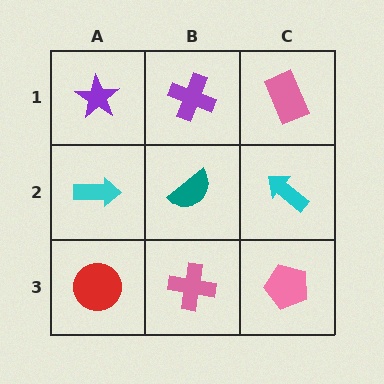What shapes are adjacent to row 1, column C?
A cyan arrow (row 2, column C), a purple cross (row 1, column B).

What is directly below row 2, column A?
A red circle.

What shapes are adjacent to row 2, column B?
A purple cross (row 1, column B), a pink cross (row 3, column B), a cyan arrow (row 2, column A), a cyan arrow (row 2, column C).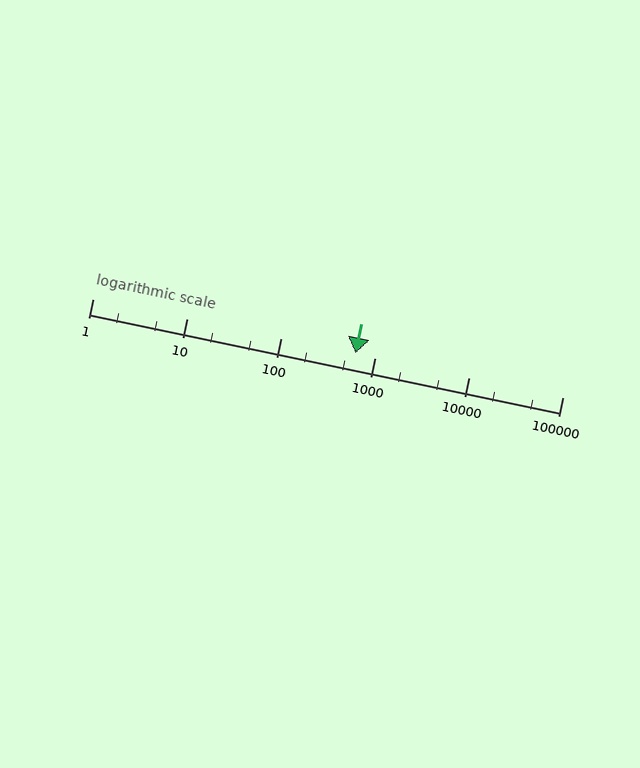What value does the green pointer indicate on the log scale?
The pointer indicates approximately 630.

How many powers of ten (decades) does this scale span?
The scale spans 5 decades, from 1 to 100000.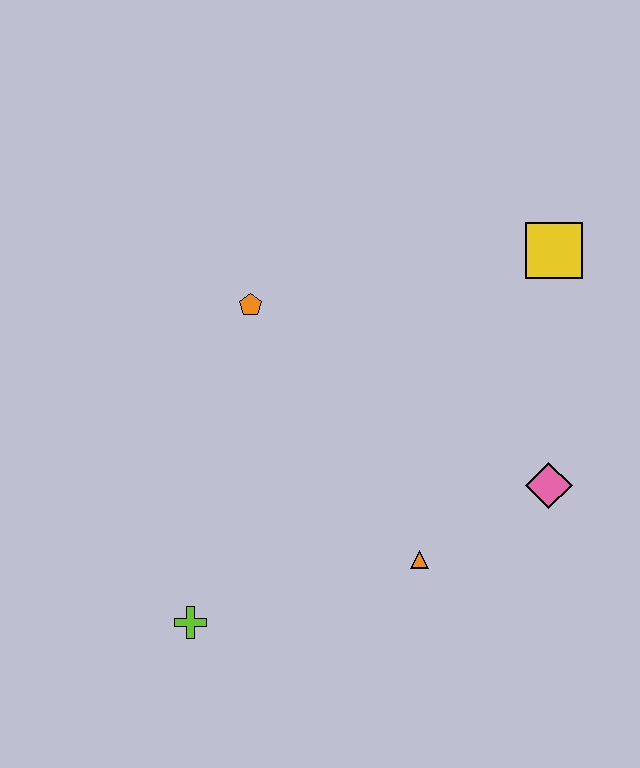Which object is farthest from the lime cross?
The yellow square is farthest from the lime cross.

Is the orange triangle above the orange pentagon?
No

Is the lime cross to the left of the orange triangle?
Yes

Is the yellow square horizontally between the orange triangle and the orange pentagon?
No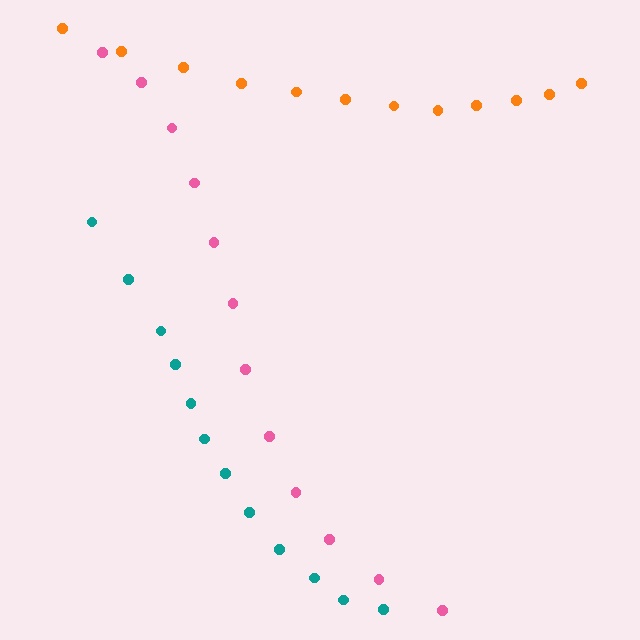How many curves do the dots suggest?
There are 3 distinct paths.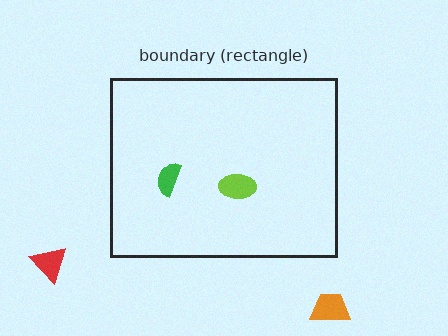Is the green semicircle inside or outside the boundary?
Inside.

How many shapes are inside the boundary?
2 inside, 2 outside.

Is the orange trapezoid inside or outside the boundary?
Outside.